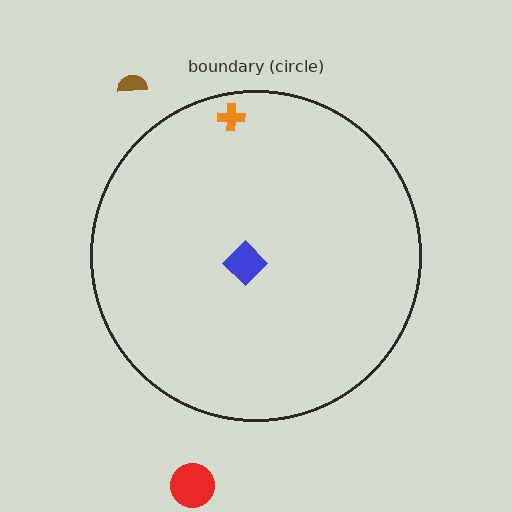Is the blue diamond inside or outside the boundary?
Inside.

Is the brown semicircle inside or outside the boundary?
Outside.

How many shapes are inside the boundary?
2 inside, 2 outside.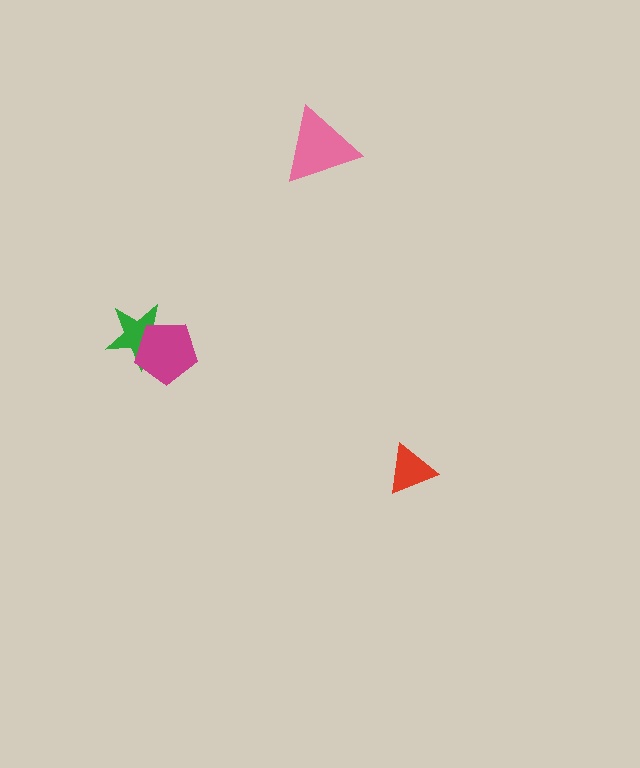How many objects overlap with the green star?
1 object overlaps with the green star.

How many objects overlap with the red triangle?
0 objects overlap with the red triangle.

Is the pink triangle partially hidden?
No, no other shape covers it.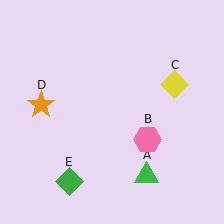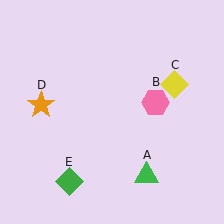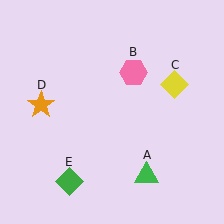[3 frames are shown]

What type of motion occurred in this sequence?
The pink hexagon (object B) rotated counterclockwise around the center of the scene.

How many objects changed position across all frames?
1 object changed position: pink hexagon (object B).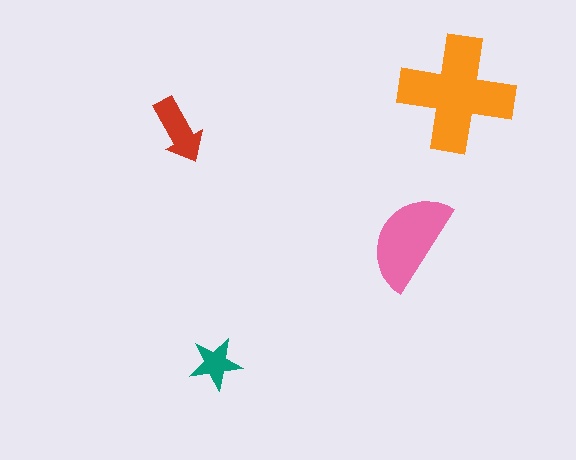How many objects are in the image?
There are 4 objects in the image.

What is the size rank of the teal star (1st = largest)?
4th.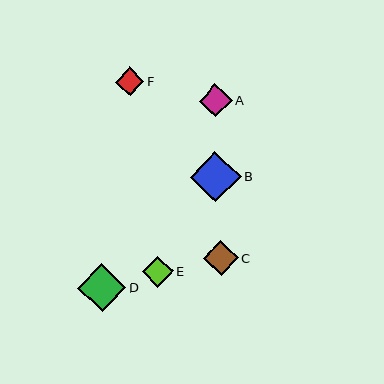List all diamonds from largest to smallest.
From largest to smallest: B, D, C, A, E, F.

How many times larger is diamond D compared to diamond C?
Diamond D is approximately 1.4 times the size of diamond C.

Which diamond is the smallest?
Diamond F is the smallest with a size of approximately 28 pixels.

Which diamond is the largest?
Diamond B is the largest with a size of approximately 50 pixels.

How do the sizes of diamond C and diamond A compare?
Diamond C and diamond A are approximately the same size.